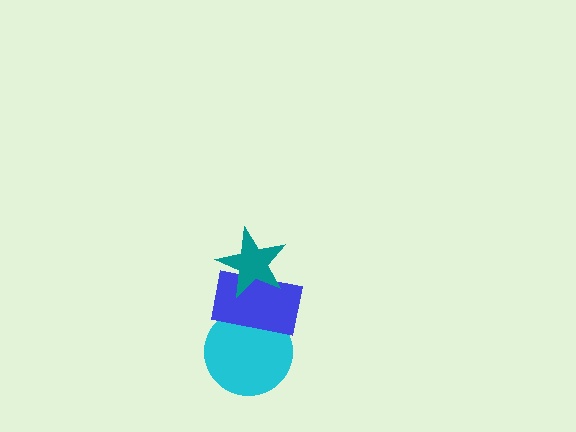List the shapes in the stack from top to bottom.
From top to bottom: the teal star, the blue rectangle, the cyan circle.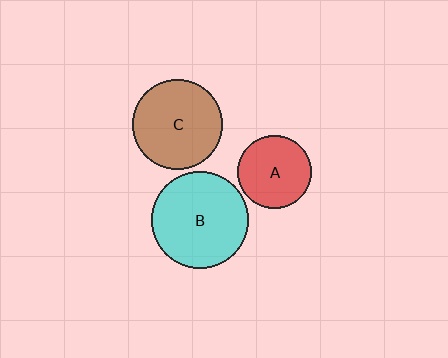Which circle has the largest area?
Circle B (cyan).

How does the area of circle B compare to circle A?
Approximately 1.8 times.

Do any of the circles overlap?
No, none of the circles overlap.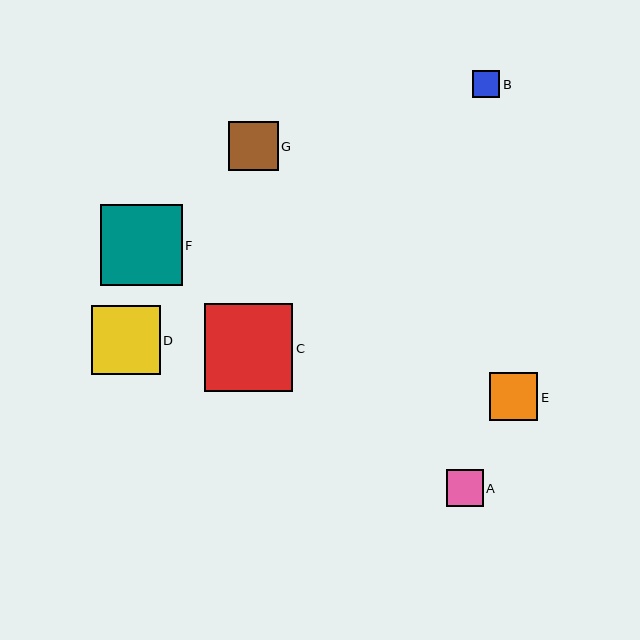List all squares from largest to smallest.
From largest to smallest: C, F, D, G, E, A, B.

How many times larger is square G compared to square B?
Square G is approximately 1.8 times the size of square B.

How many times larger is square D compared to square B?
Square D is approximately 2.5 times the size of square B.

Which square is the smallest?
Square B is the smallest with a size of approximately 27 pixels.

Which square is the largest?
Square C is the largest with a size of approximately 88 pixels.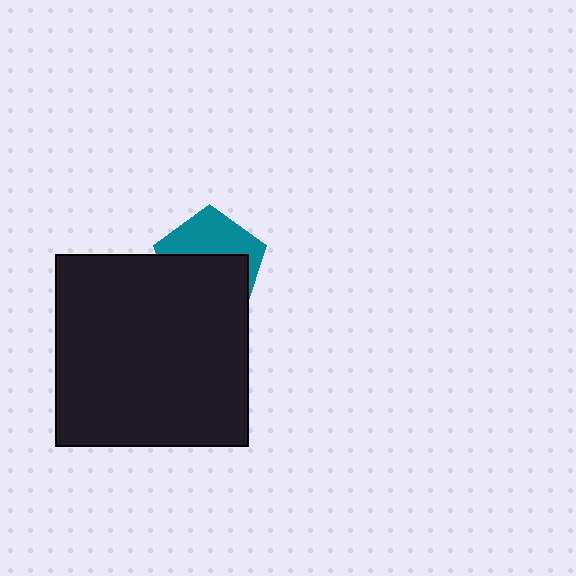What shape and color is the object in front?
The object in front is a black square.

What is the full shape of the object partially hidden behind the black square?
The partially hidden object is a teal pentagon.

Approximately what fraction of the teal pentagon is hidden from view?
Roughly 58% of the teal pentagon is hidden behind the black square.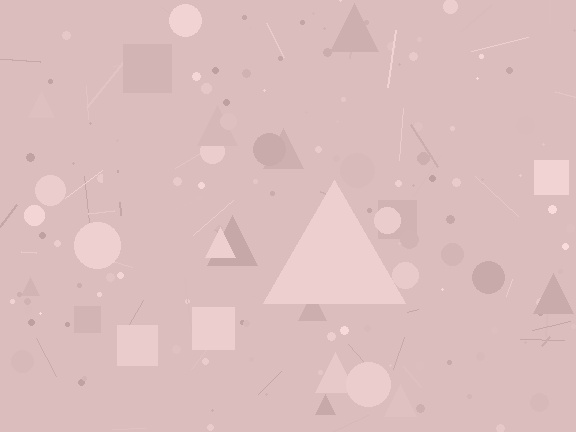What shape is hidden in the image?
A triangle is hidden in the image.